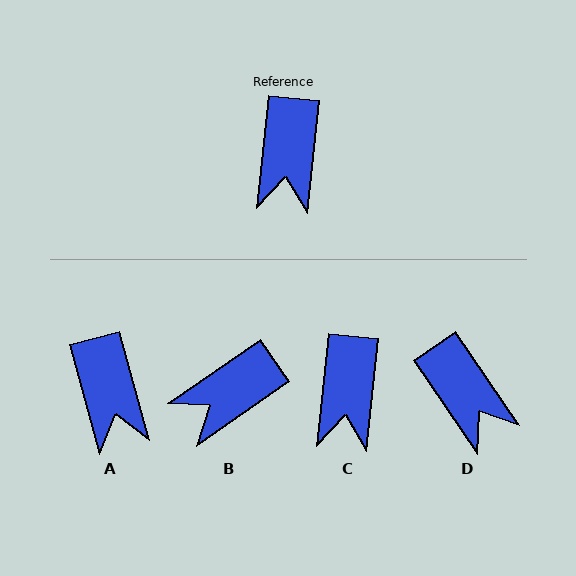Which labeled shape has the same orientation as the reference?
C.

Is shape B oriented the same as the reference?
No, it is off by about 49 degrees.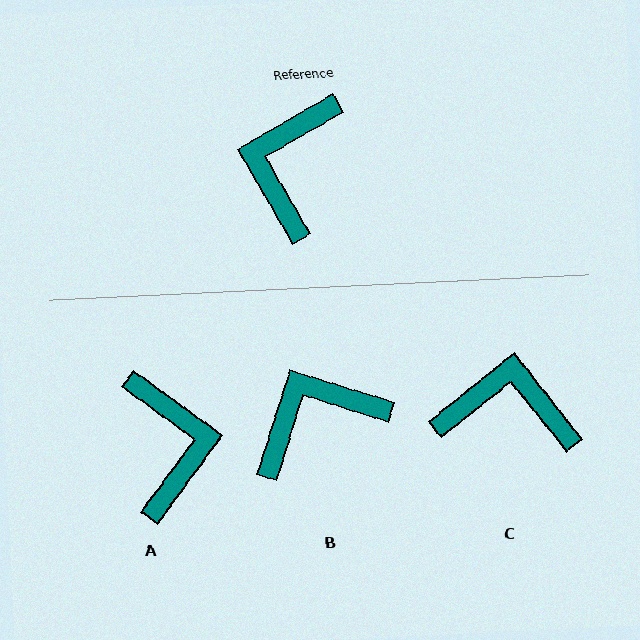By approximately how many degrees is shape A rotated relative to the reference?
Approximately 156 degrees clockwise.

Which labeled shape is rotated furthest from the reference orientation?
A, about 156 degrees away.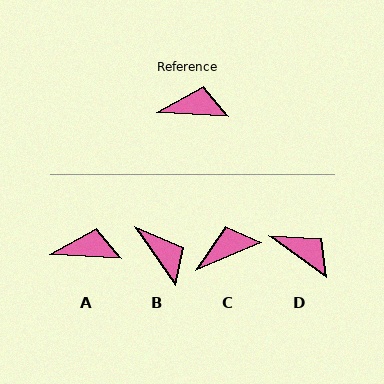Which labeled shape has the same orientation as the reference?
A.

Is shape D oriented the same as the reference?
No, it is off by about 32 degrees.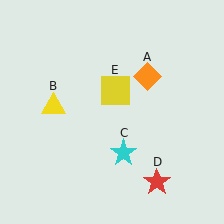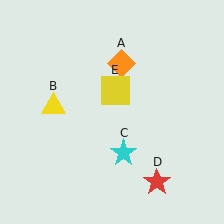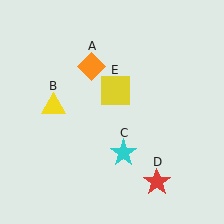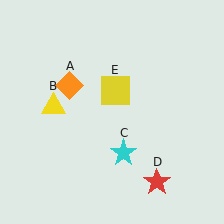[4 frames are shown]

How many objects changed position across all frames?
1 object changed position: orange diamond (object A).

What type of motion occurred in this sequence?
The orange diamond (object A) rotated counterclockwise around the center of the scene.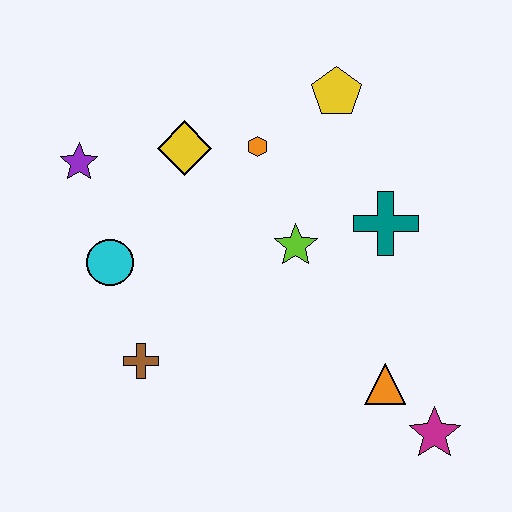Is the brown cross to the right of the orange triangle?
No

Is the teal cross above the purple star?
No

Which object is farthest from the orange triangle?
The purple star is farthest from the orange triangle.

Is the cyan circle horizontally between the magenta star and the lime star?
No